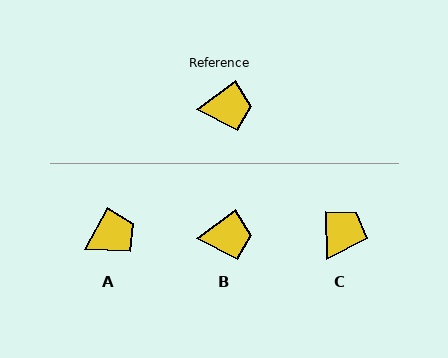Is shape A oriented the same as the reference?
No, it is off by about 25 degrees.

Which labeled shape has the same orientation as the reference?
B.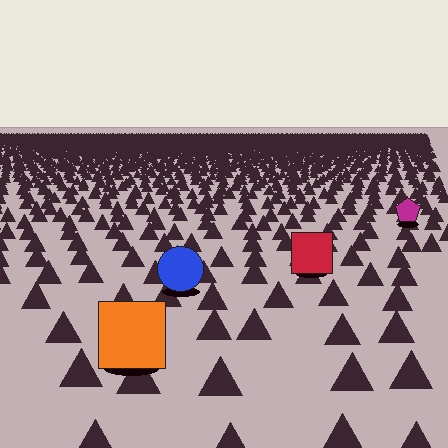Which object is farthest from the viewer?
The magenta pentagon is farthest from the viewer. It appears smaller and the ground texture around it is denser.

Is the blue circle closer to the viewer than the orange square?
No. The orange square is closer — you can tell from the texture gradient: the ground texture is coarser near it.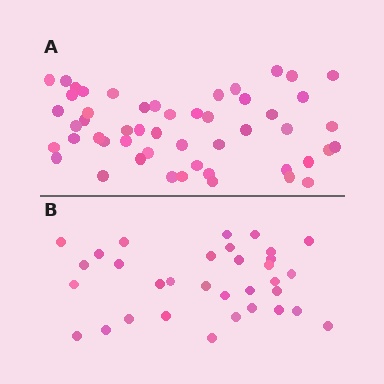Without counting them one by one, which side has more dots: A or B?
Region A (the top region) has more dots.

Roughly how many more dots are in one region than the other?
Region A has approximately 20 more dots than region B.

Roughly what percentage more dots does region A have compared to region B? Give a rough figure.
About 55% more.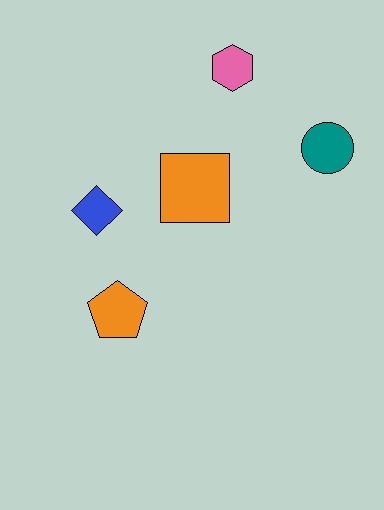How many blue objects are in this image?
There is 1 blue object.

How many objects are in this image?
There are 5 objects.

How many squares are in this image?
There is 1 square.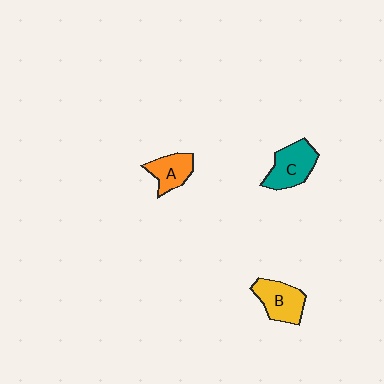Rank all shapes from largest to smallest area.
From largest to smallest: C (teal), B (yellow), A (orange).